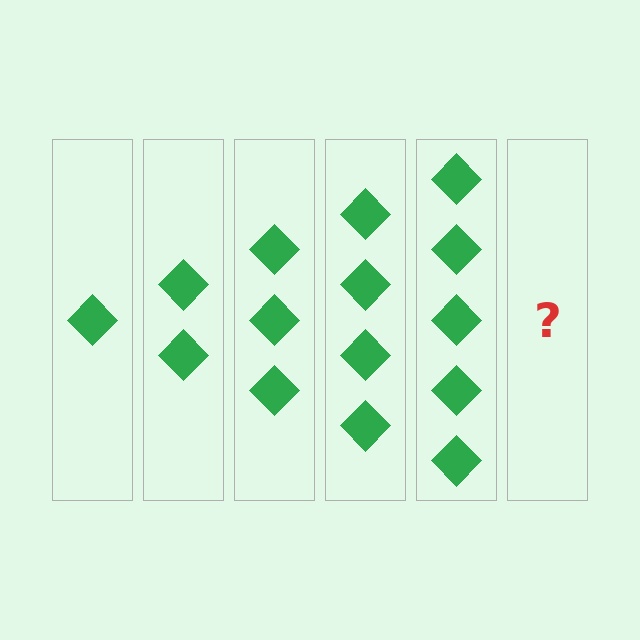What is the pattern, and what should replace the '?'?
The pattern is that each step adds one more diamond. The '?' should be 6 diamonds.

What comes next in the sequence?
The next element should be 6 diamonds.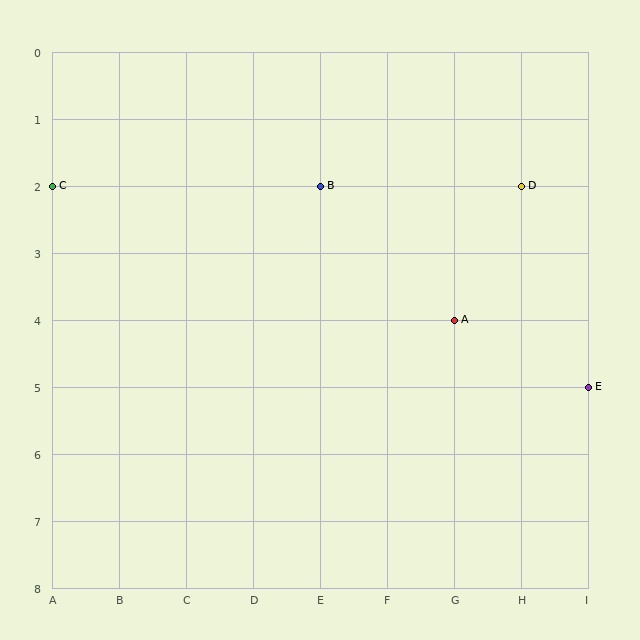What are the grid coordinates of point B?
Point B is at grid coordinates (E, 2).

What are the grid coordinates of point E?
Point E is at grid coordinates (I, 5).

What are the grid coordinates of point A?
Point A is at grid coordinates (G, 4).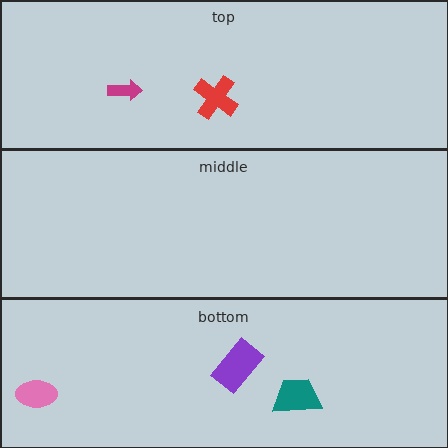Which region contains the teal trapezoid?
The bottom region.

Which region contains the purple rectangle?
The bottom region.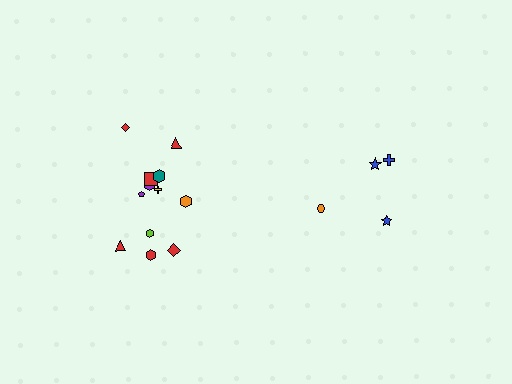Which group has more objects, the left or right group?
The left group.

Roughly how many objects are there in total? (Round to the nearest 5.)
Roughly 15 objects in total.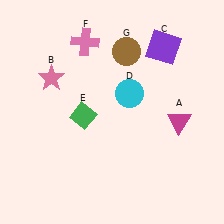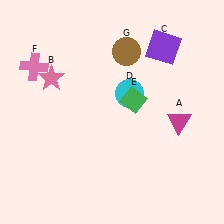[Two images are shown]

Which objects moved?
The objects that moved are: the green diamond (E), the pink cross (F).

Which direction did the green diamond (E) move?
The green diamond (E) moved right.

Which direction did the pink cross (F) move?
The pink cross (F) moved left.